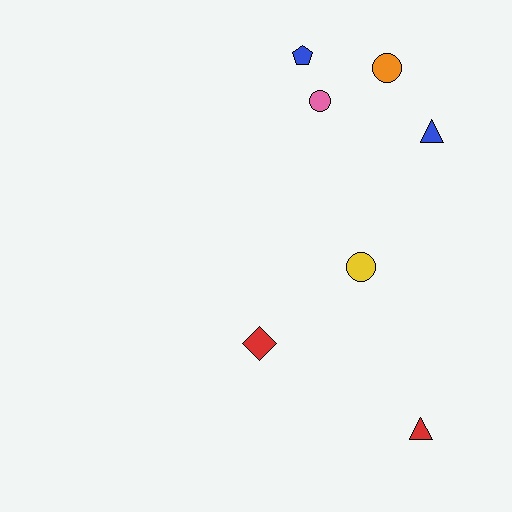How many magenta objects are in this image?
There are no magenta objects.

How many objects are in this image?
There are 7 objects.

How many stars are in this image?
There are no stars.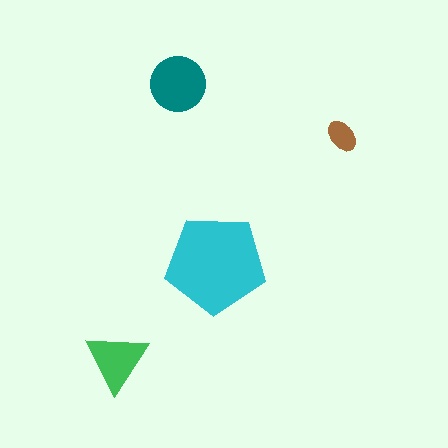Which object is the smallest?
The brown ellipse.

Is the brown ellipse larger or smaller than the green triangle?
Smaller.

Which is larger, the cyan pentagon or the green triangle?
The cyan pentagon.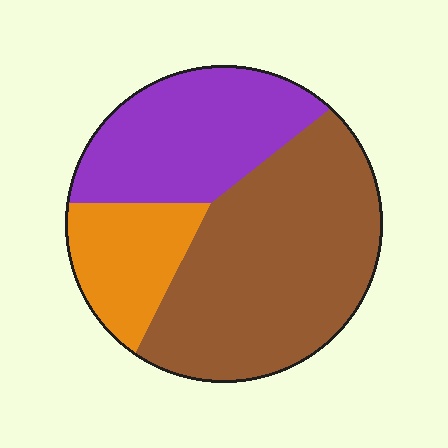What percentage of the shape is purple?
Purple takes up about one third (1/3) of the shape.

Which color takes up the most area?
Brown, at roughly 50%.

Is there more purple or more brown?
Brown.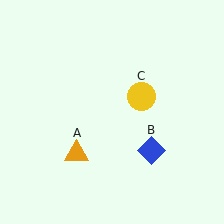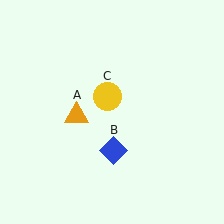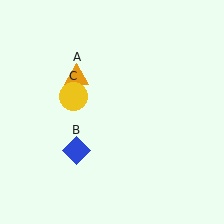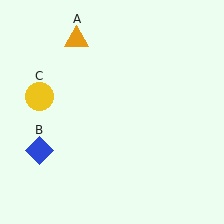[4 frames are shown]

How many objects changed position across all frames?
3 objects changed position: orange triangle (object A), blue diamond (object B), yellow circle (object C).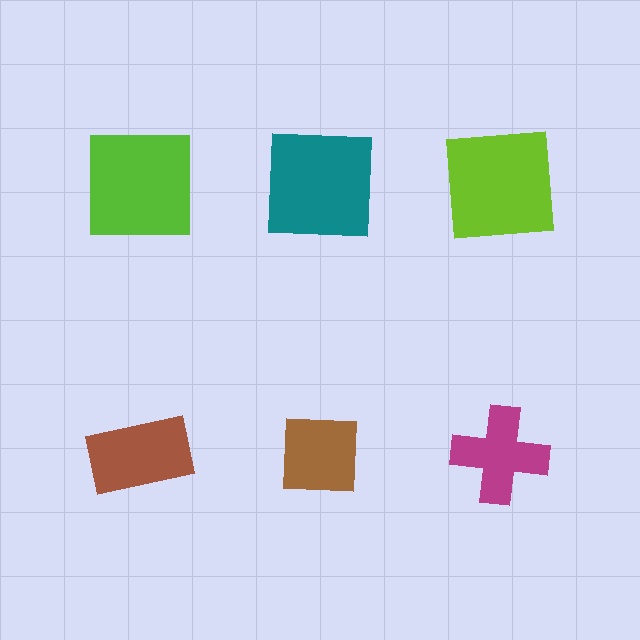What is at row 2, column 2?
A brown square.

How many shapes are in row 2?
3 shapes.